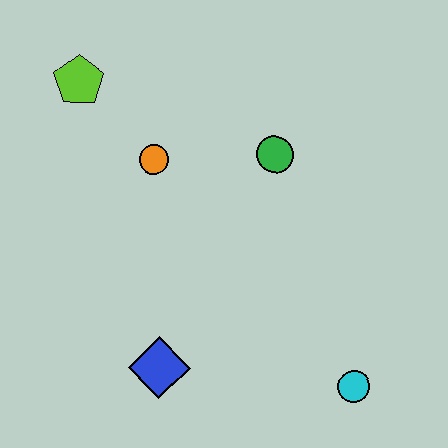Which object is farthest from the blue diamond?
The lime pentagon is farthest from the blue diamond.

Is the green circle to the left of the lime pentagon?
No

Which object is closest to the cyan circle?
The blue diamond is closest to the cyan circle.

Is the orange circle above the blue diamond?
Yes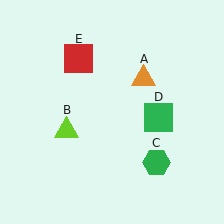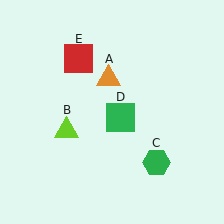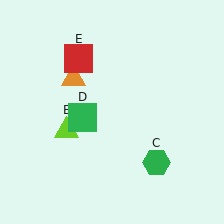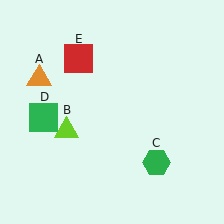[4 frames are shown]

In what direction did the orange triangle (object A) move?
The orange triangle (object A) moved left.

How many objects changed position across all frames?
2 objects changed position: orange triangle (object A), green square (object D).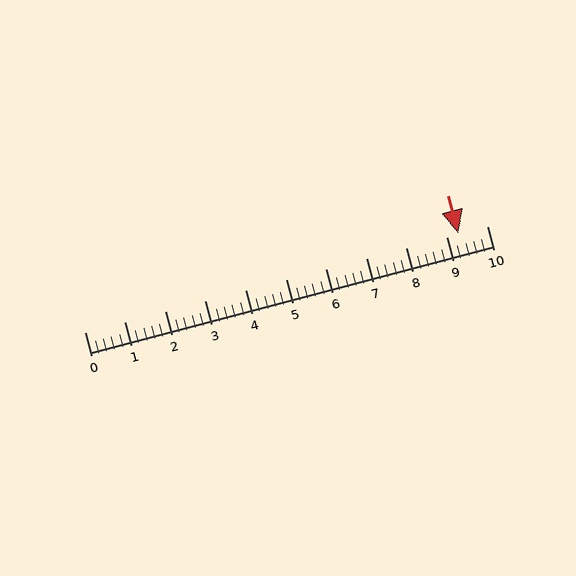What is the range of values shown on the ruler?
The ruler shows values from 0 to 10.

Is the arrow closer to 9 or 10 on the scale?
The arrow is closer to 9.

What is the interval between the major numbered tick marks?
The major tick marks are spaced 1 units apart.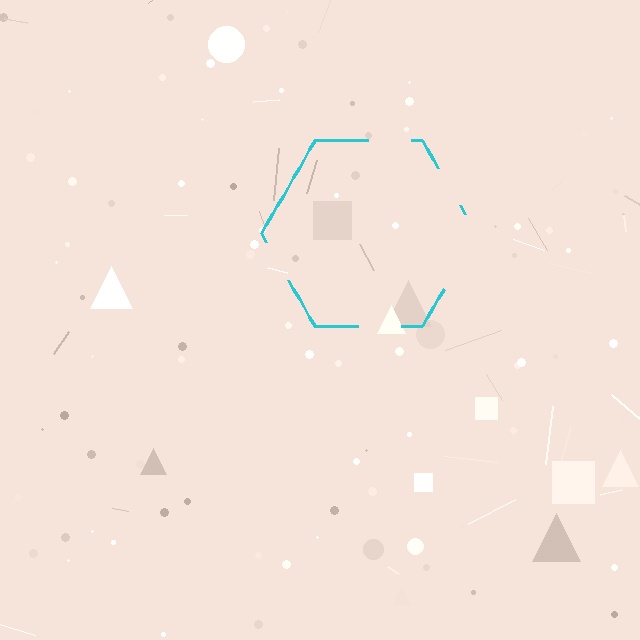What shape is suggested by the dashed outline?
The dashed outline suggests a hexagon.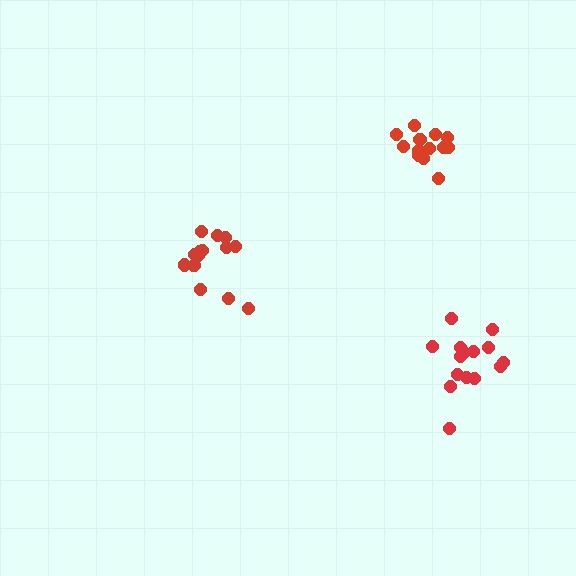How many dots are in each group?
Group 1: 14 dots, Group 2: 15 dots, Group 3: 13 dots (42 total).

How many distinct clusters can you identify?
There are 3 distinct clusters.